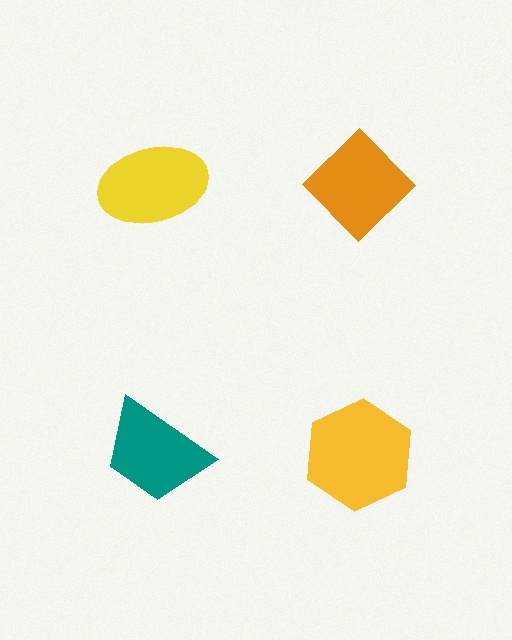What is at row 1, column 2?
An orange diamond.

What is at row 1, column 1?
A yellow ellipse.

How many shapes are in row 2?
2 shapes.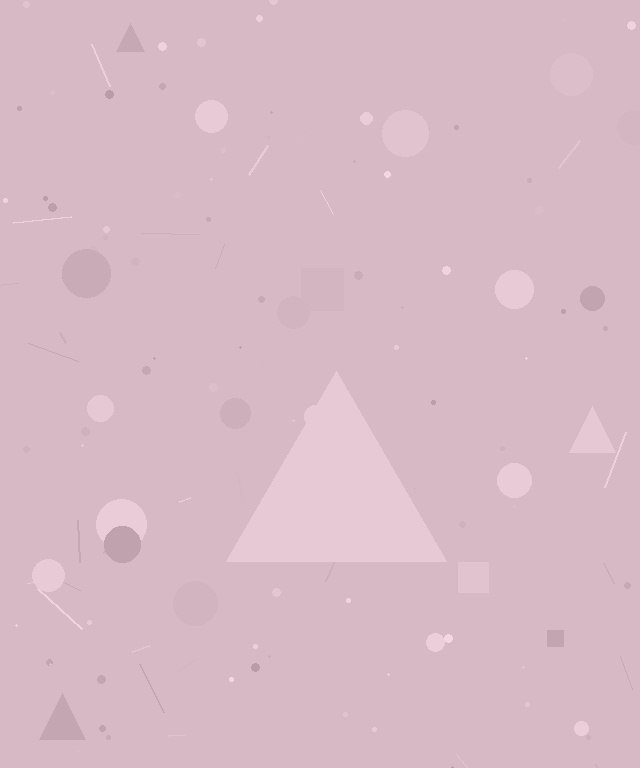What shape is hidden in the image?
A triangle is hidden in the image.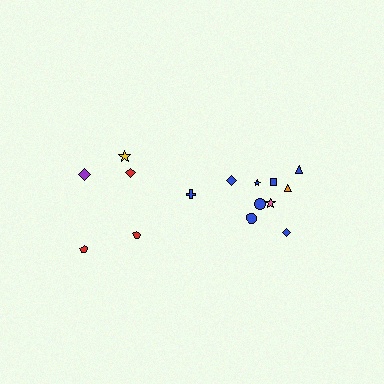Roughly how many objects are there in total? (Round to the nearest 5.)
Roughly 15 objects in total.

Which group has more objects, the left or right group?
The right group.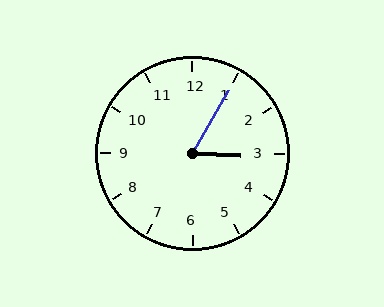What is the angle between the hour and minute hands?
Approximately 62 degrees.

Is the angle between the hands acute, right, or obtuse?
It is acute.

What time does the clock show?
3:05.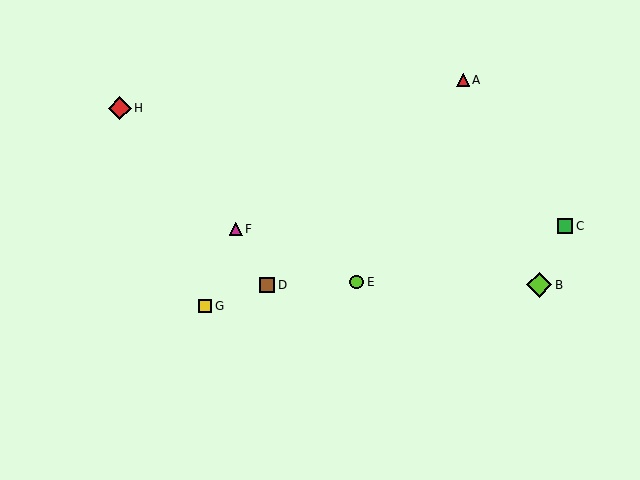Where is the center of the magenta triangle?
The center of the magenta triangle is at (236, 229).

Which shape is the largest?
The lime diamond (labeled B) is the largest.